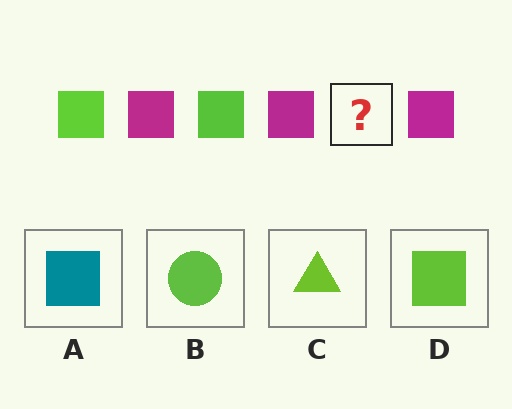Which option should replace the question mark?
Option D.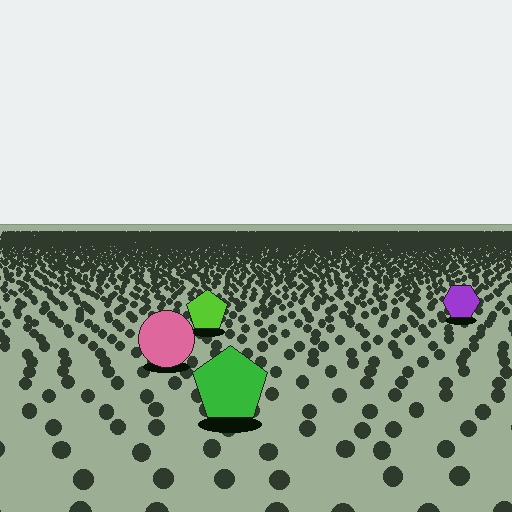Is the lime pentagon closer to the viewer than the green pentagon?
No. The green pentagon is closer — you can tell from the texture gradient: the ground texture is coarser near it.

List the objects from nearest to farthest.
From nearest to farthest: the green pentagon, the pink circle, the lime pentagon, the purple hexagon.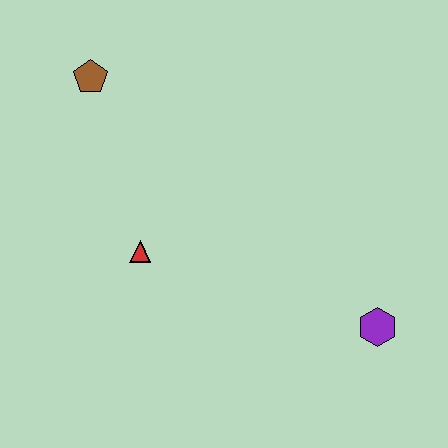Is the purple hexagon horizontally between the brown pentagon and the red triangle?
No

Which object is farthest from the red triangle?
The purple hexagon is farthest from the red triangle.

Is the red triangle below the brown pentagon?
Yes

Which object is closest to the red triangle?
The brown pentagon is closest to the red triangle.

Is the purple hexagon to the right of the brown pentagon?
Yes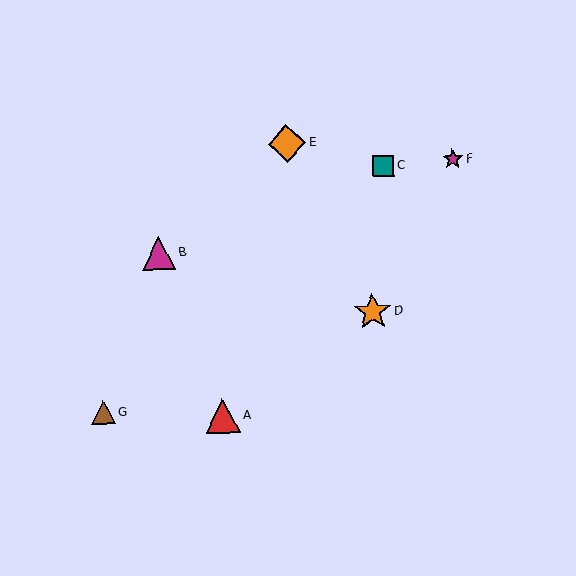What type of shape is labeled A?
Shape A is a red triangle.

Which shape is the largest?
The orange star (labeled D) is the largest.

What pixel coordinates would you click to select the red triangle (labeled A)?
Click at (223, 416) to select the red triangle A.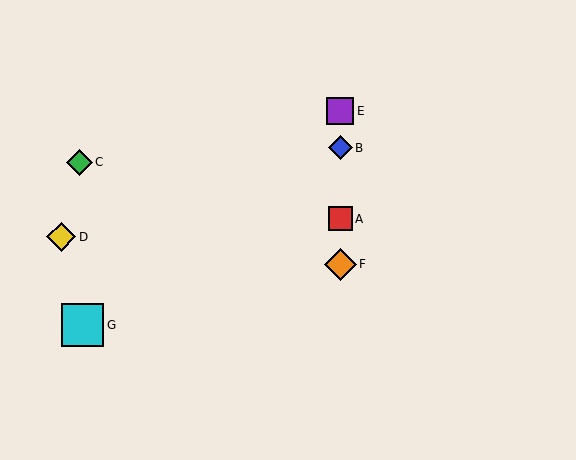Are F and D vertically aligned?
No, F is at x≈340 and D is at x≈61.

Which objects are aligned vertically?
Objects A, B, E, F are aligned vertically.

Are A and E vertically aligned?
Yes, both are at x≈340.